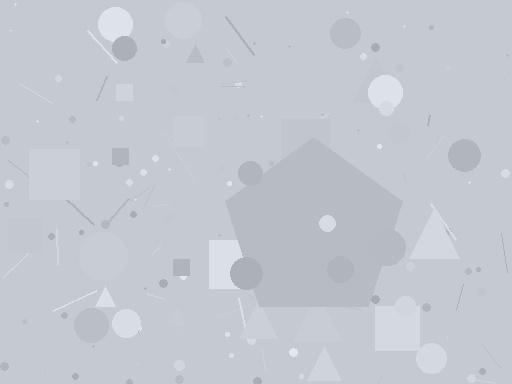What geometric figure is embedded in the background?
A pentagon is embedded in the background.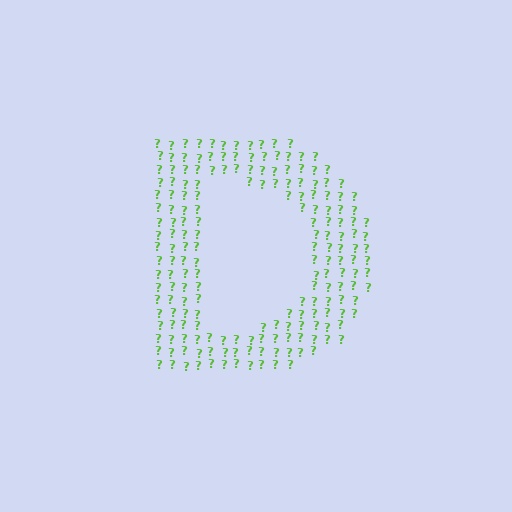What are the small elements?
The small elements are question marks.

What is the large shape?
The large shape is the letter D.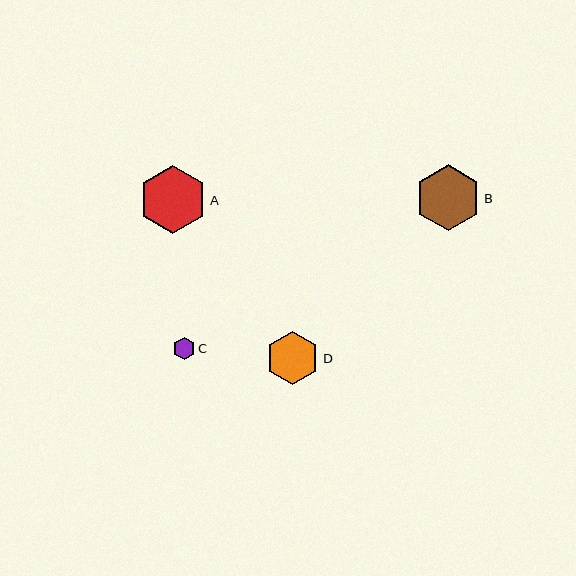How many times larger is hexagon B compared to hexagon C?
Hexagon B is approximately 2.9 times the size of hexagon C.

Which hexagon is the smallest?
Hexagon C is the smallest with a size of approximately 23 pixels.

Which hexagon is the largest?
Hexagon A is the largest with a size of approximately 68 pixels.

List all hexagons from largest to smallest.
From largest to smallest: A, B, D, C.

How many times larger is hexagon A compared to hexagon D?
Hexagon A is approximately 1.3 times the size of hexagon D.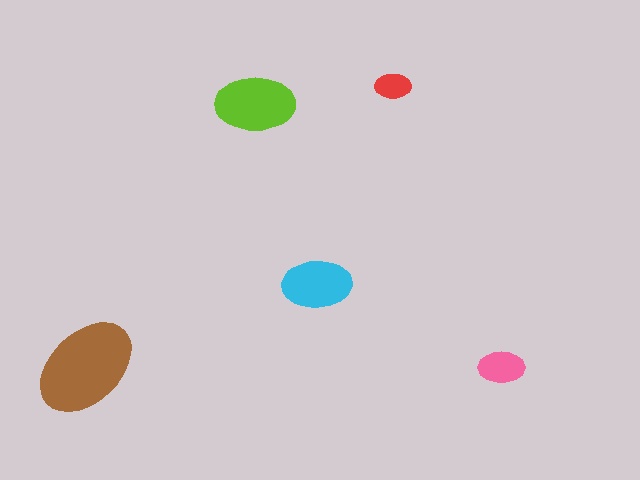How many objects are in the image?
There are 5 objects in the image.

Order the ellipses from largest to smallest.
the brown one, the lime one, the cyan one, the pink one, the red one.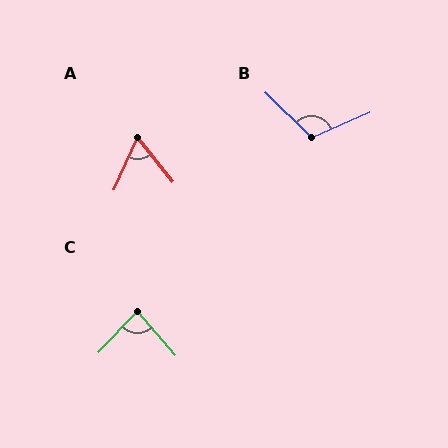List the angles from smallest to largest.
A (63°), C (85°), B (112°).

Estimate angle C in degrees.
Approximately 85 degrees.